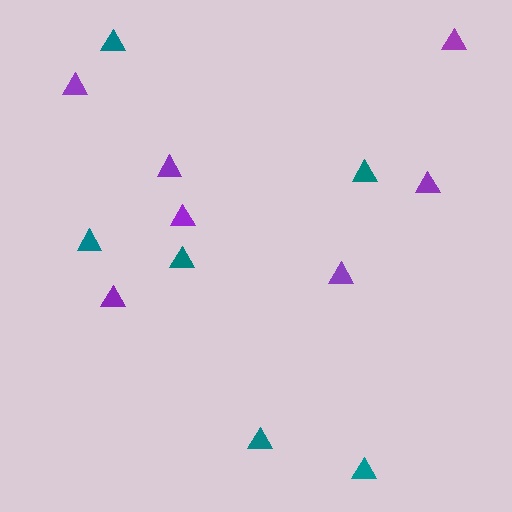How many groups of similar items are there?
There are 2 groups: one group of purple triangles (7) and one group of teal triangles (6).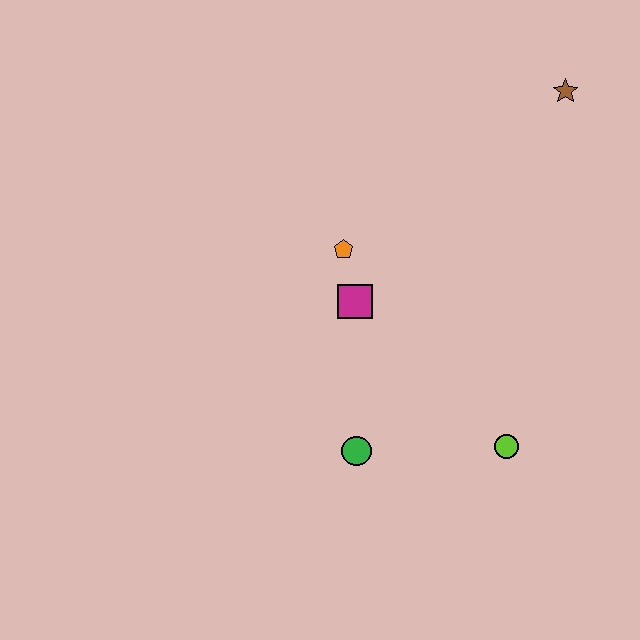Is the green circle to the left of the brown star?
Yes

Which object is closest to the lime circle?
The green circle is closest to the lime circle.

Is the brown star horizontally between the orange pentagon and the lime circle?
No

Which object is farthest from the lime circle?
The brown star is farthest from the lime circle.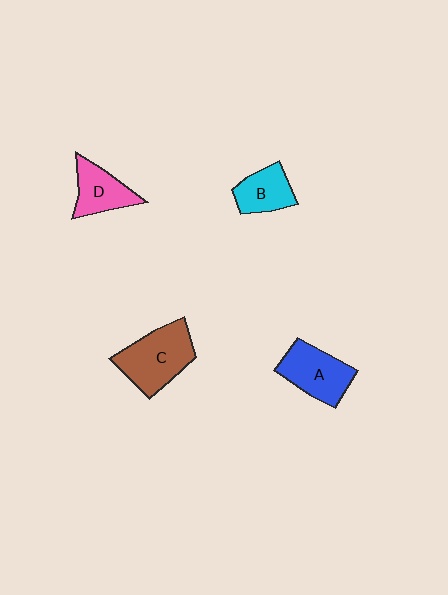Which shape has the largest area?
Shape C (brown).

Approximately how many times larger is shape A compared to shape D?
Approximately 1.3 times.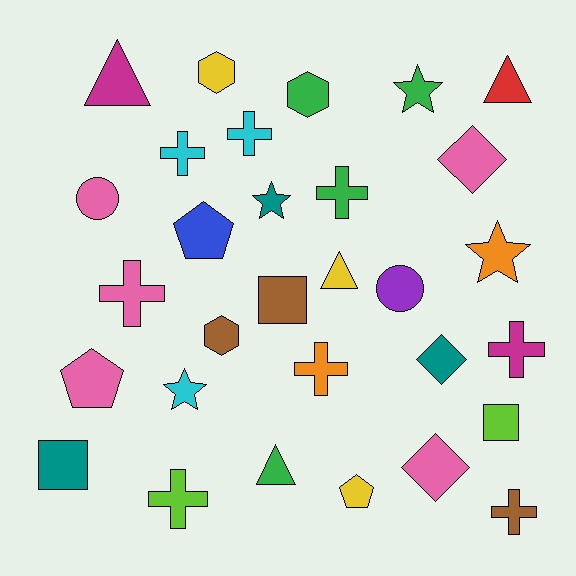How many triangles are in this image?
There are 4 triangles.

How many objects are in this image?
There are 30 objects.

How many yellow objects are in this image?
There are 3 yellow objects.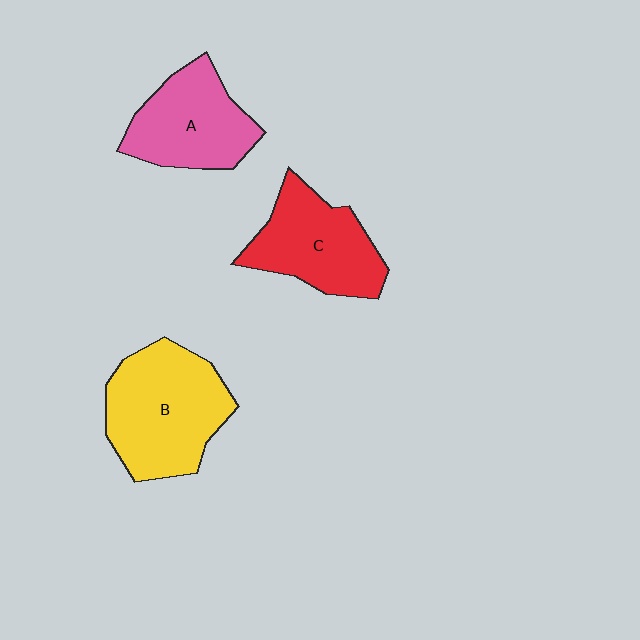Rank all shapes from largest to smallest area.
From largest to smallest: B (yellow), C (red), A (pink).